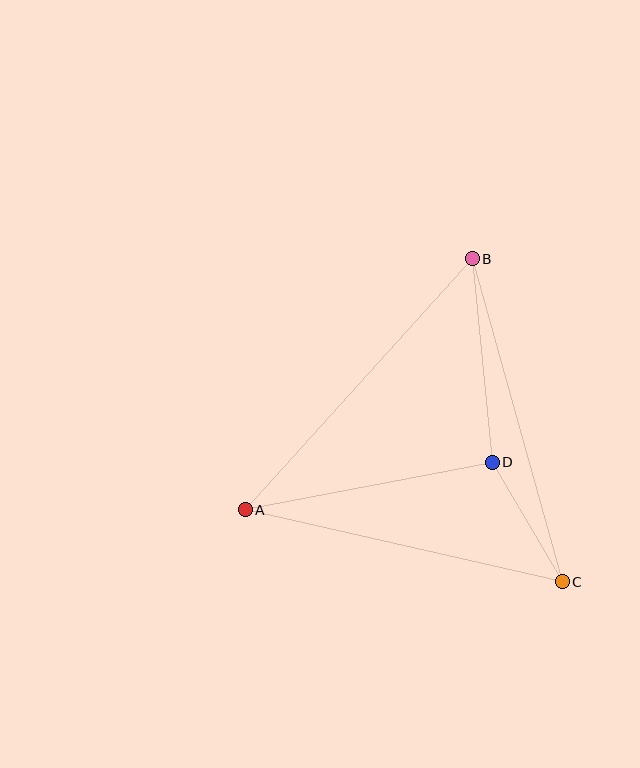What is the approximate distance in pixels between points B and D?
The distance between B and D is approximately 204 pixels.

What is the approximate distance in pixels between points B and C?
The distance between B and C is approximately 335 pixels.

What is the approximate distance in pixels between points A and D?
The distance between A and D is approximately 251 pixels.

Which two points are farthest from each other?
Points A and B are farthest from each other.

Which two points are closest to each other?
Points C and D are closest to each other.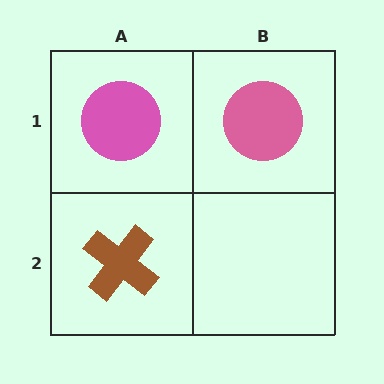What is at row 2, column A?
A brown cross.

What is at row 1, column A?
A pink circle.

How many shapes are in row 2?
1 shape.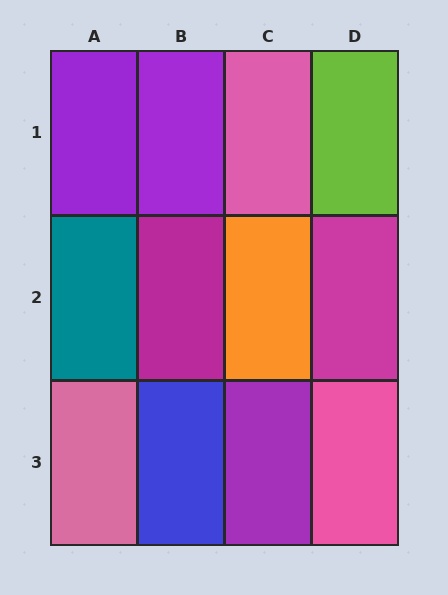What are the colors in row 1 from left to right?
Purple, purple, pink, lime.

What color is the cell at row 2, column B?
Magenta.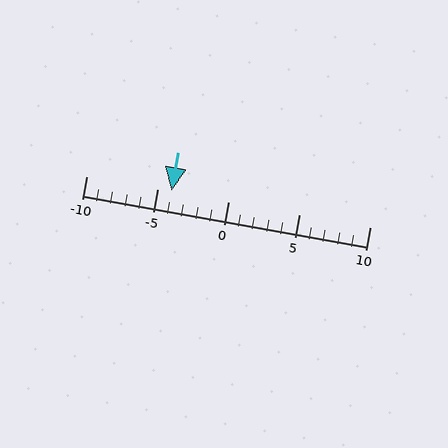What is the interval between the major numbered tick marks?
The major tick marks are spaced 5 units apart.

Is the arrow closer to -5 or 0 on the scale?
The arrow is closer to -5.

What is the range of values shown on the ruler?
The ruler shows values from -10 to 10.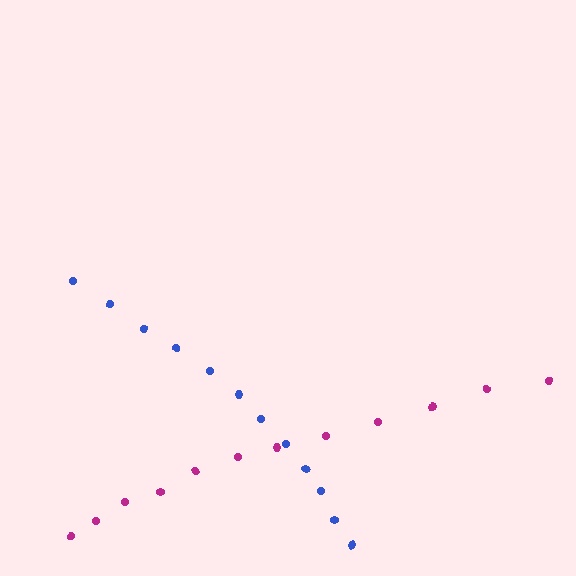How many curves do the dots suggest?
There are 2 distinct paths.